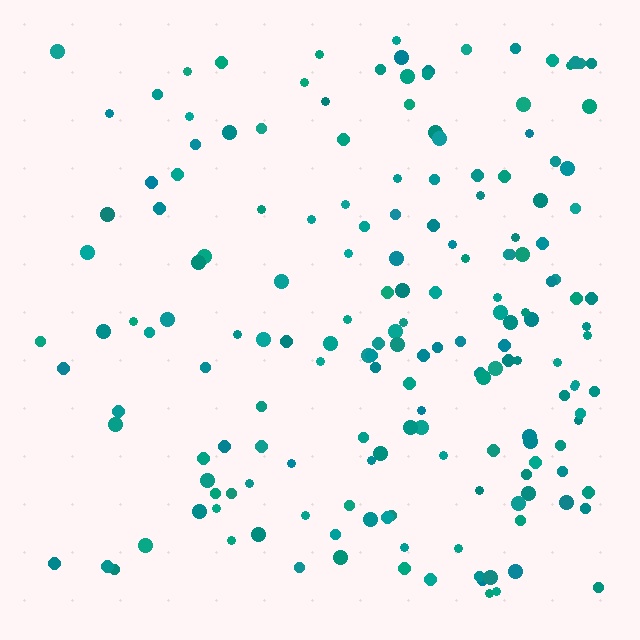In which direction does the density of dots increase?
From left to right, with the right side densest.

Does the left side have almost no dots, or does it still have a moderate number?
Still a moderate number, just noticeably fewer than the right.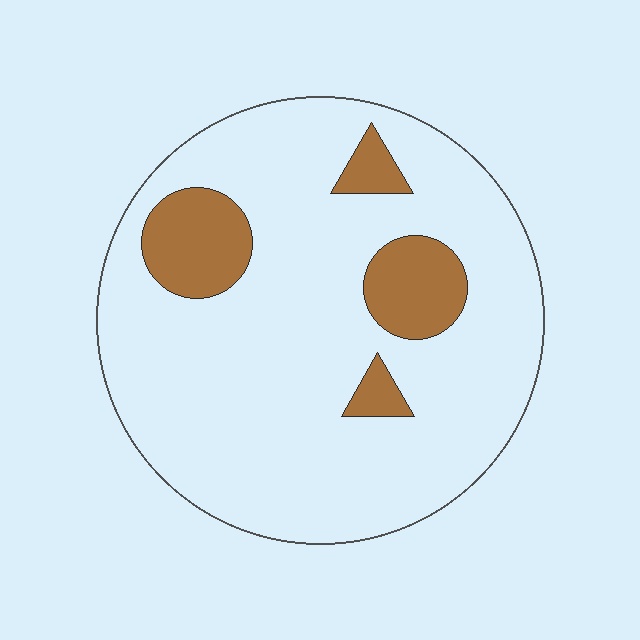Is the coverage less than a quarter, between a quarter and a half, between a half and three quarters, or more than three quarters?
Less than a quarter.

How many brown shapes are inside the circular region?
4.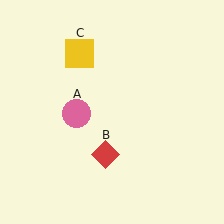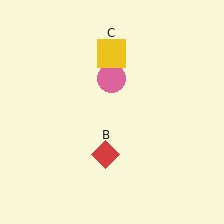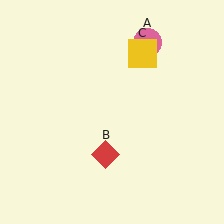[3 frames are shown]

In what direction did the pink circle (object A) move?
The pink circle (object A) moved up and to the right.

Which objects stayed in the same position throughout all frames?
Red diamond (object B) remained stationary.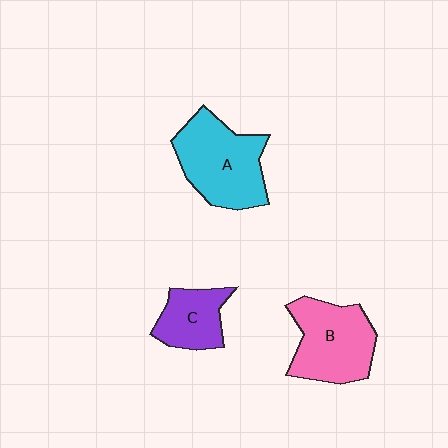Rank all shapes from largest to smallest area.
From largest to smallest: A (cyan), B (pink), C (purple).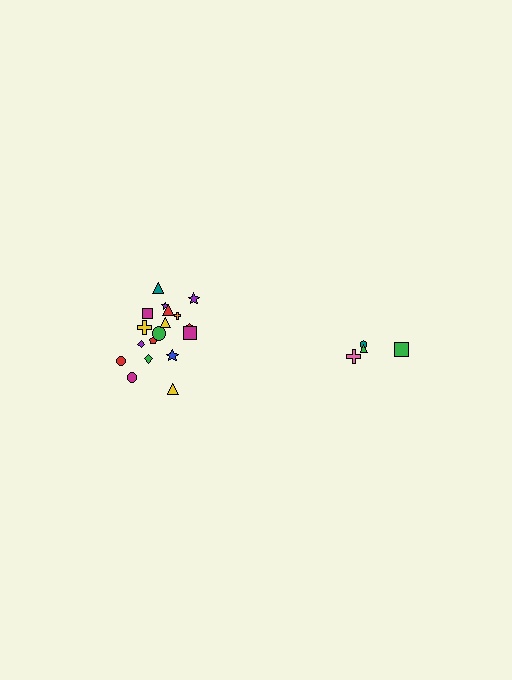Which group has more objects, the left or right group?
The left group.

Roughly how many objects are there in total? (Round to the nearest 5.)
Roughly 20 objects in total.